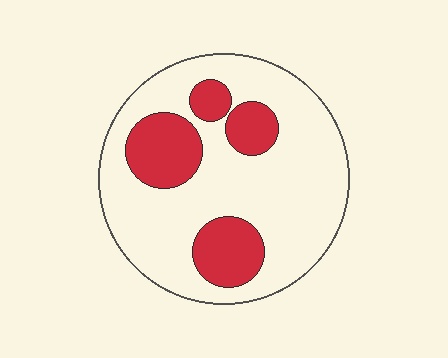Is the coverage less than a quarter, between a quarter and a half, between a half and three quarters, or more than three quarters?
Between a quarter and a half.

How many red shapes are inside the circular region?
4.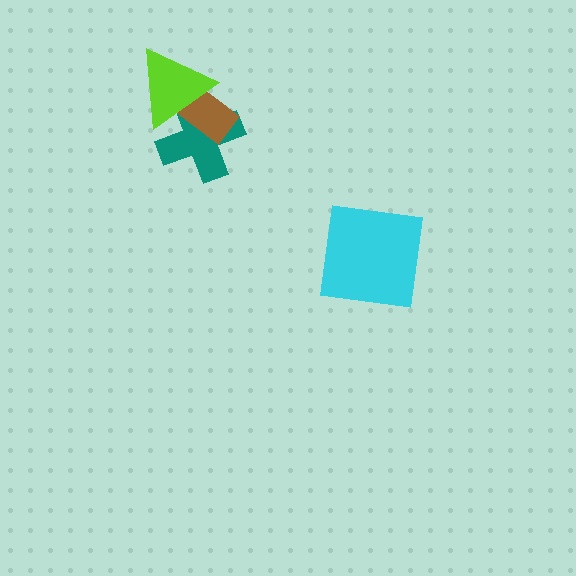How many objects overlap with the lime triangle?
2 objects overlap with the lime triangle.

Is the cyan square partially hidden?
No, no other shape covers it.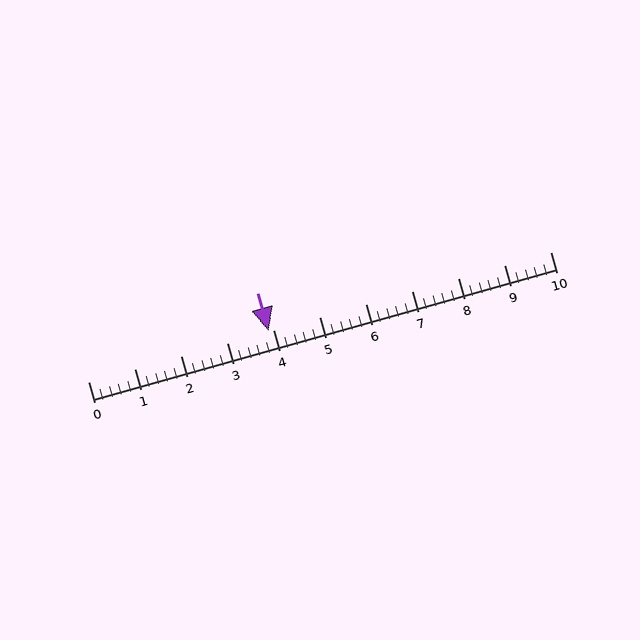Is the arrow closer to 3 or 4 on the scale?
The arrow is closer to 4.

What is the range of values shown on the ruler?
The ruler shows values from 0 to 10.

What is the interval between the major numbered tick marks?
The major tick marks are spaced 1 units apart.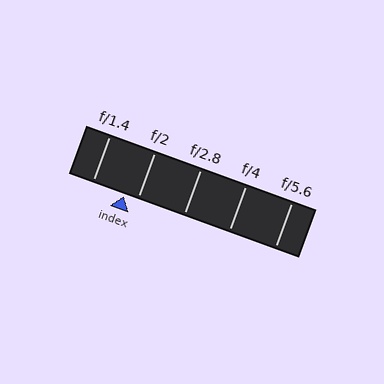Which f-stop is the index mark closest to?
The index mark is closest to f/2.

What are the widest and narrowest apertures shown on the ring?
The widest aperture shown is f/1.4 and the narrowest is f/5.6.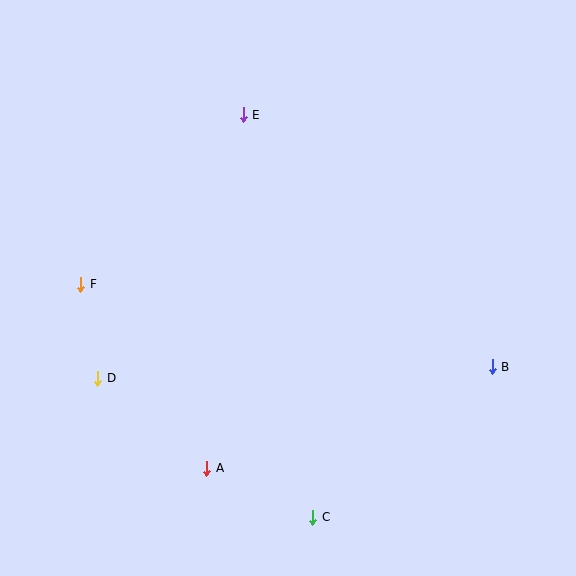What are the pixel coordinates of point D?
Point D is at (97, 378).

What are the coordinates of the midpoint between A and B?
The midpoint between A and B is at (349, 418).